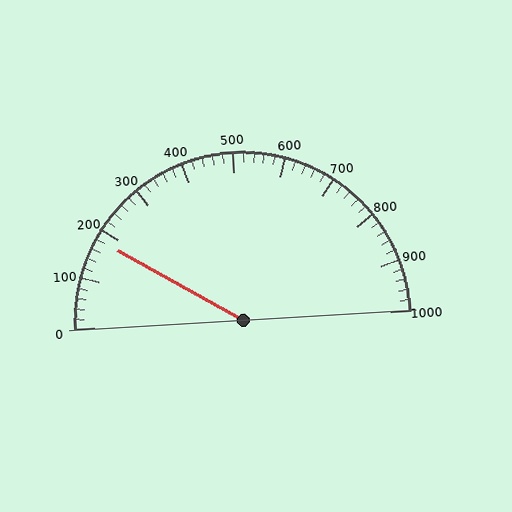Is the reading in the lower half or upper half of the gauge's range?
The reading is in the lower half of the range (0 to 1000).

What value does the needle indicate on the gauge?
The needle indicates approximately 180.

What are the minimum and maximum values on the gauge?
The gauge ranges from 0 to 1000.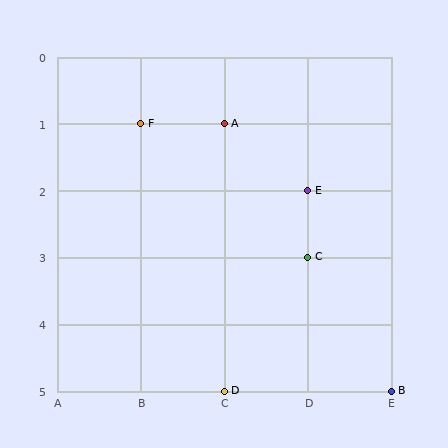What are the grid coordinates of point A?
Point A is at grid coordinates (C, 1).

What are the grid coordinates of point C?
Point C is at grid coordinates (D, 3).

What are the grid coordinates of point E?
Point E is at grid coordinates (D, 2).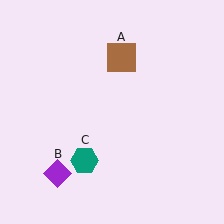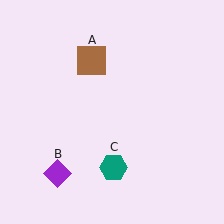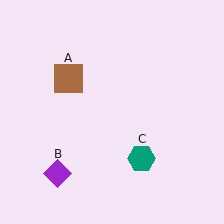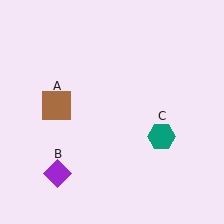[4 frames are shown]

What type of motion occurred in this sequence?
The brown square (object A), teal hexagon (object C) rotated counterclockwise around the center of the scene.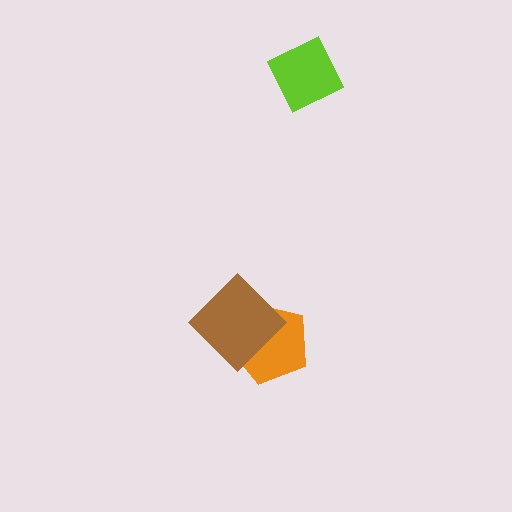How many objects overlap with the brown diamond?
1 object overlaps with the brown diamond.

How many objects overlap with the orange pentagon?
1 object overlaps with the orange pentagon.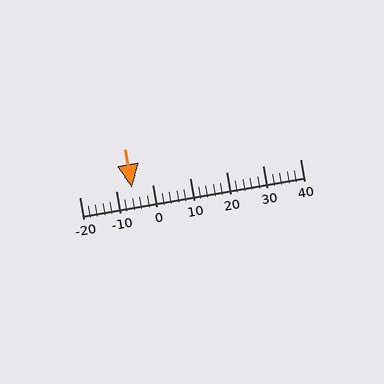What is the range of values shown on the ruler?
The ruler shows values from -20 to 40.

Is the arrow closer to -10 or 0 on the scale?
The arrow is closer to -10.